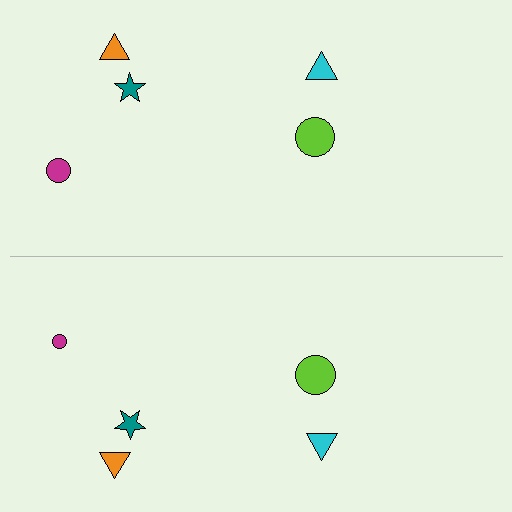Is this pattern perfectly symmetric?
No, the pattern is not perfectly symmetric. The magenta circle on the bottom side has a different size than its mirror counterpart.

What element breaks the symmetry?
The magenta circle on the bottom side has a different size than its mirror counterpart.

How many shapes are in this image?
There are 10 shapes in this image.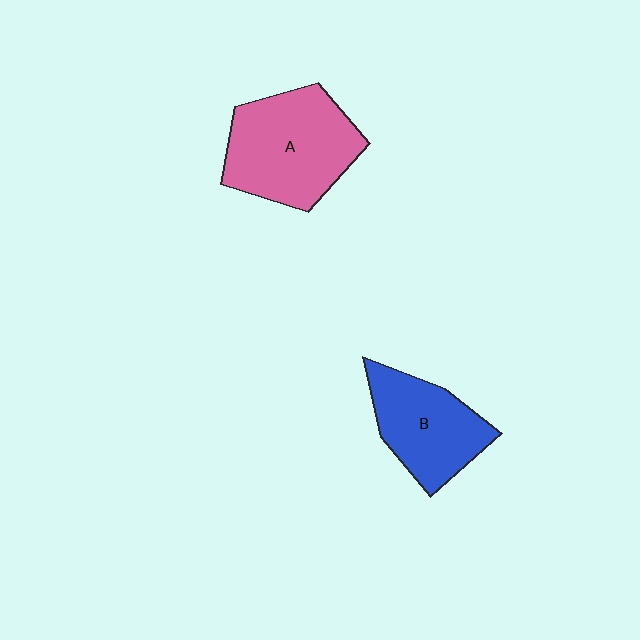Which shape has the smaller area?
Shape B (blue).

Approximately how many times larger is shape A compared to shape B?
Approximately 1.3 times.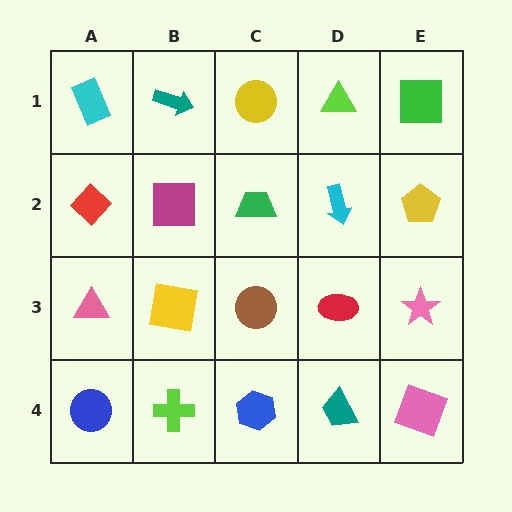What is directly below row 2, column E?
A pink star.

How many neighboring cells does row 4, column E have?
2.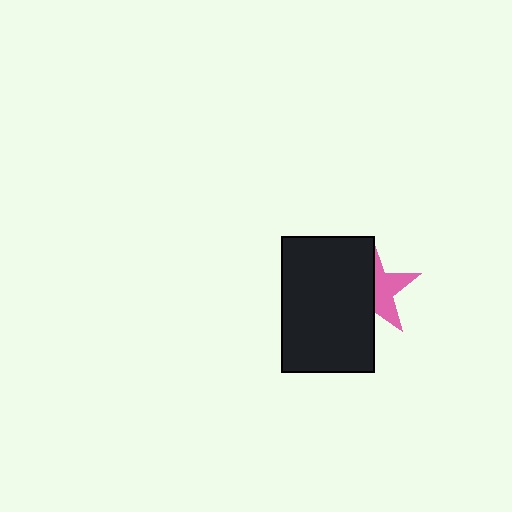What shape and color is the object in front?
The object in front is a black rectangle.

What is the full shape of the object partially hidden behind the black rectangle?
The partially hidden object is a pink star.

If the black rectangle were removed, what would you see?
You would see the complete pink star.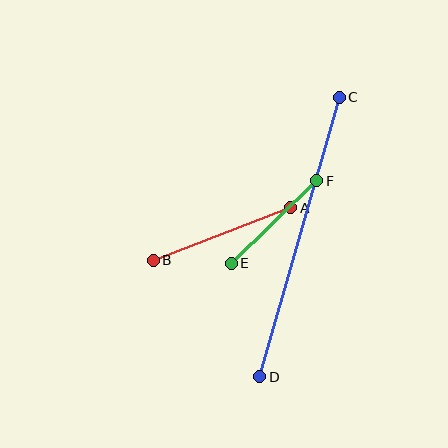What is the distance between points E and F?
The distance is approximately 119 pixels.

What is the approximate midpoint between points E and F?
The midpoint is at approximately (274, 222) pixels.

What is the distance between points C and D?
The distance is approximately 291 pixels.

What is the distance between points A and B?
The distance is approximately 147 pixels.